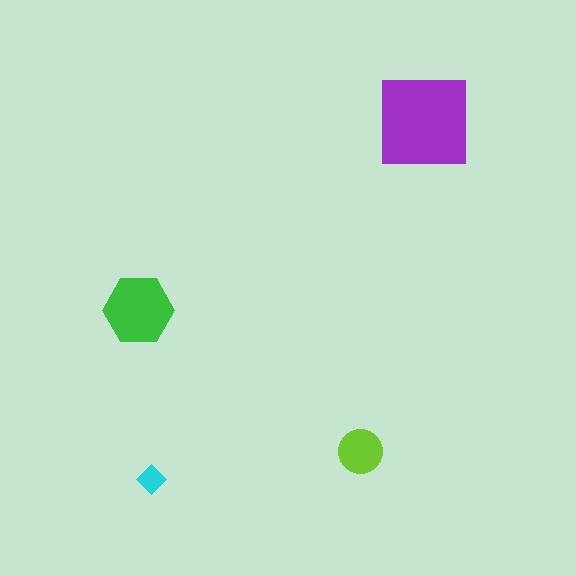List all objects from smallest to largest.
The cyan diamond, the lime circle, the green hexagon, the purple square.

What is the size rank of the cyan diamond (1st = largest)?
4th.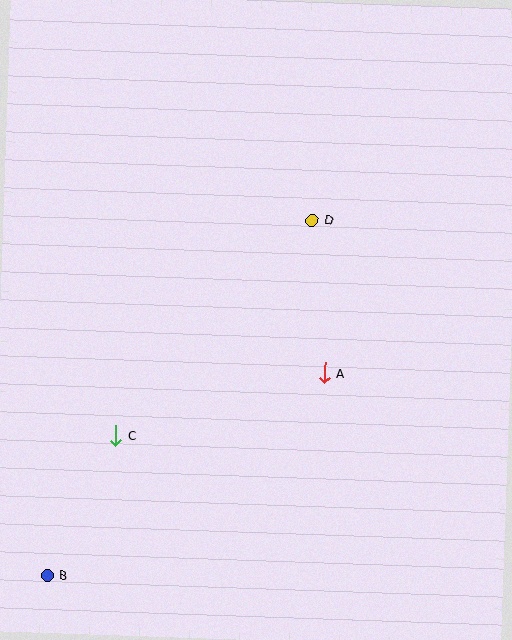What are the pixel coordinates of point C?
Point C is at (116, 435).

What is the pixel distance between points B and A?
The distance between B and A is 343 pixels.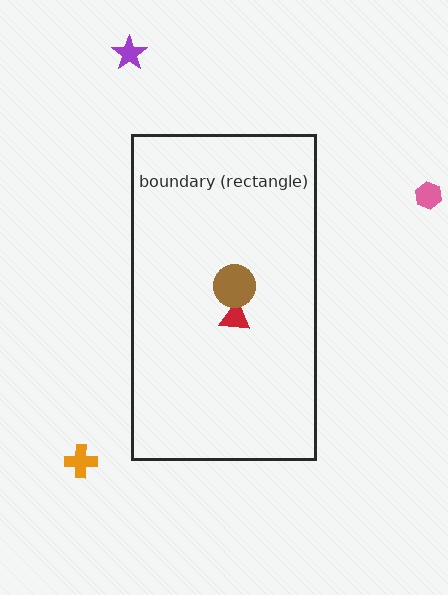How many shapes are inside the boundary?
2 inside, 3 outside.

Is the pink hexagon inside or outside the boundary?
Outside.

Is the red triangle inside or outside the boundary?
Inside.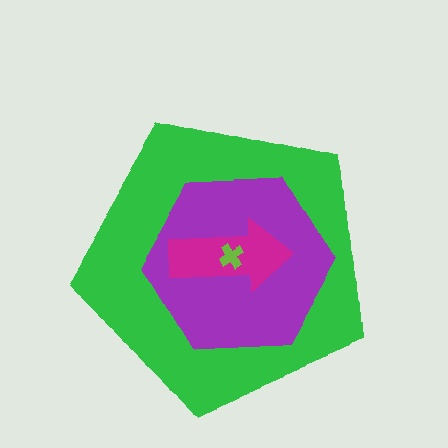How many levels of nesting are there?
4.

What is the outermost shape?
The green pentagon.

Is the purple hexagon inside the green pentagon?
Yes.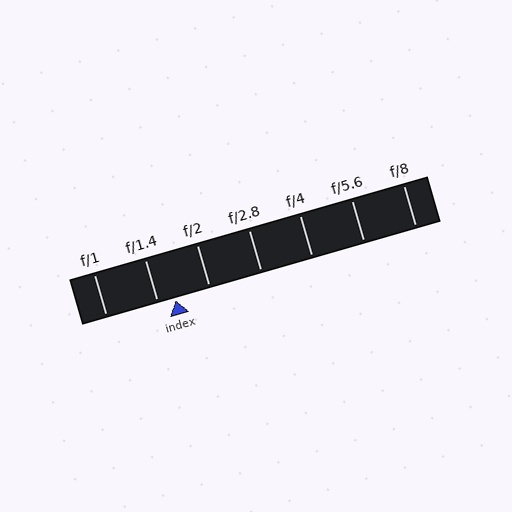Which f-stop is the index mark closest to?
The index mark is closest to f/1.4.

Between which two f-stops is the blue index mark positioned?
The index mark is between f/1.4 and f/2.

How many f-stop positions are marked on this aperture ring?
There are 7 f-stop positions marked.